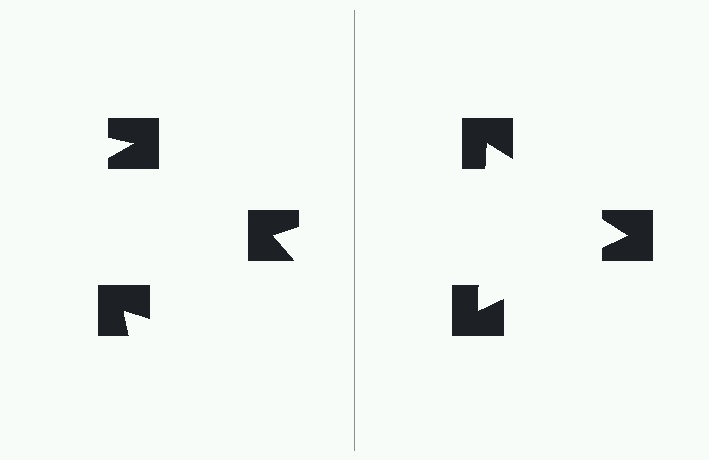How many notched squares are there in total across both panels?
6 — 3 on each side.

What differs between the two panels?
The notched squares are positioned identically on both sides; only the wedge orientations differ. On the right they align to a triangle; on the left they are misaligned.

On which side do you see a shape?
An illusory triangle appears on the right side. On the left side the wedge cuts are rotated, so no coherent shape forms.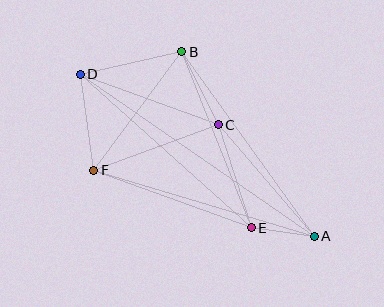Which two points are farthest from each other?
Points A and D are farthest from each other.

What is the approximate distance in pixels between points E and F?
The distance between E and F is approximately 168 pixels.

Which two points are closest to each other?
Points A and E are closest to each other.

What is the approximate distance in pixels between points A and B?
The distance between A and B is approximately 227 pixels.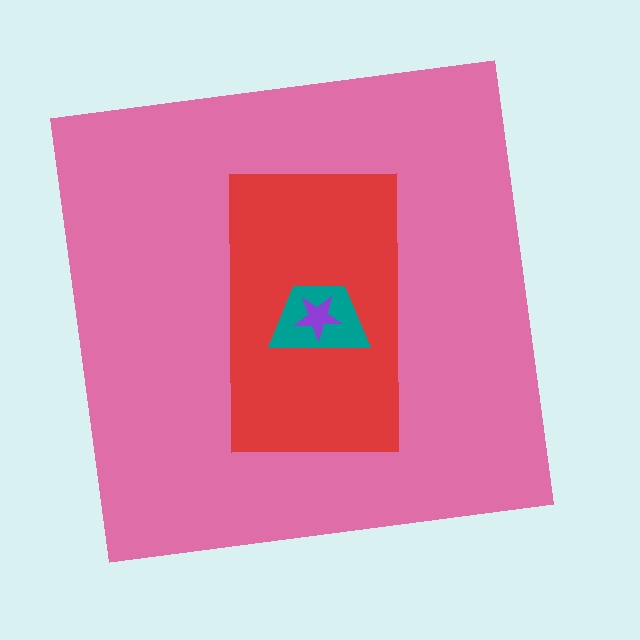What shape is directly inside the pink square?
The red rectangle.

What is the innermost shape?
The purple star.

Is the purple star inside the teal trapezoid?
Yes.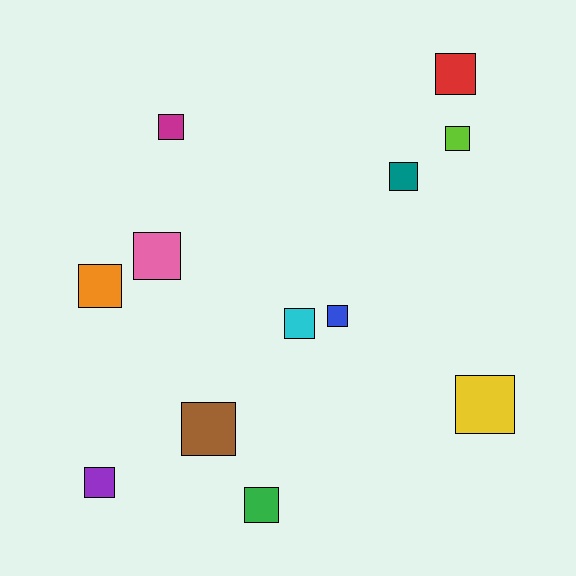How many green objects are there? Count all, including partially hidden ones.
There is 1 green object.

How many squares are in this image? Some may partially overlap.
There are 12 squares.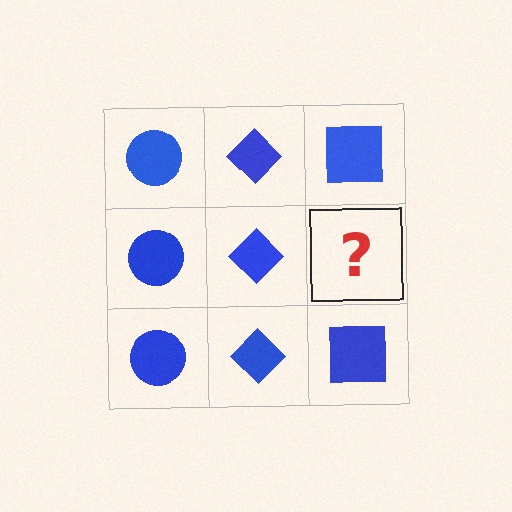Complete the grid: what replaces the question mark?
The question mark should be replaced with a blue square.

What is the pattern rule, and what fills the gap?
The rule is that each column has a consistent shape. The gap should be filled with a blue square.